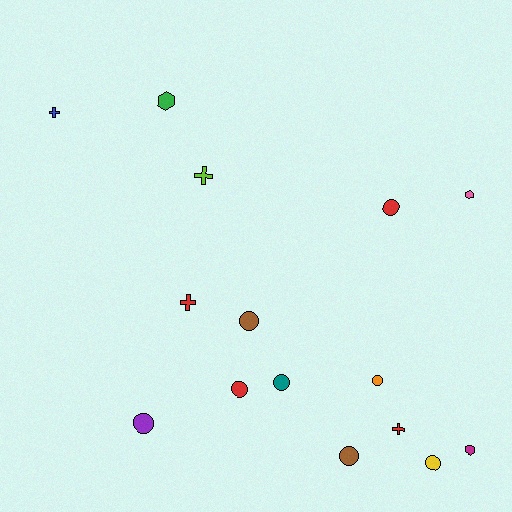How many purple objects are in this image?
There is 1 purple object.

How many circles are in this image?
There are 8 circles.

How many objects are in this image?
There are 15 objects.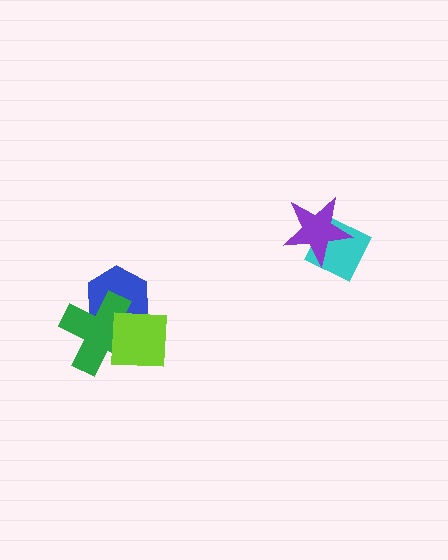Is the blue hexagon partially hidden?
Yes, it is partially covered by another shape.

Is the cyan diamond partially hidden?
Yes, it is partially covered by another shape.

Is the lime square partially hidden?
No, no other shape covers it.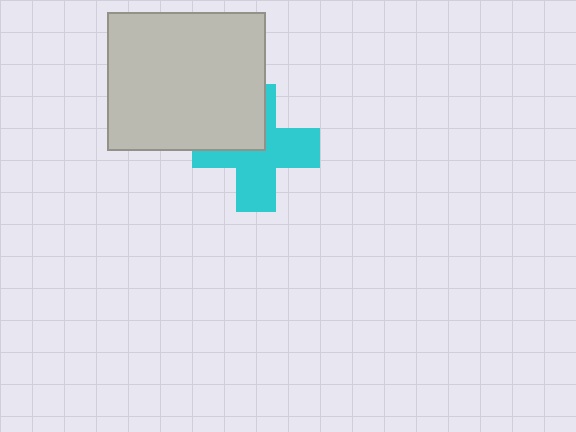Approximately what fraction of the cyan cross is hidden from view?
Roughly 36% of the cyan cross is hidden behind the light gray rectangle.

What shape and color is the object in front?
The object in front is a light gray rectangle.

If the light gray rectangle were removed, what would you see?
You would see the complete cyan cross.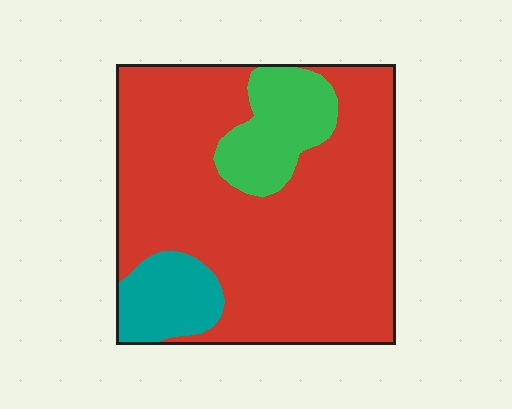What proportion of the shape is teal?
Teal takes up about one tenth (1/10) of the shape.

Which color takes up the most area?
Red, at roughly 75%.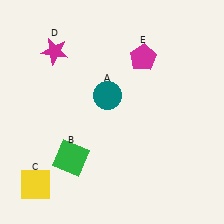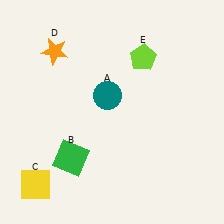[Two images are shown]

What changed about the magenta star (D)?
In Image 1, D is magenta. In Image 2, it changed to orange.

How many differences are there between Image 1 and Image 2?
There are 2 differences between the two images.